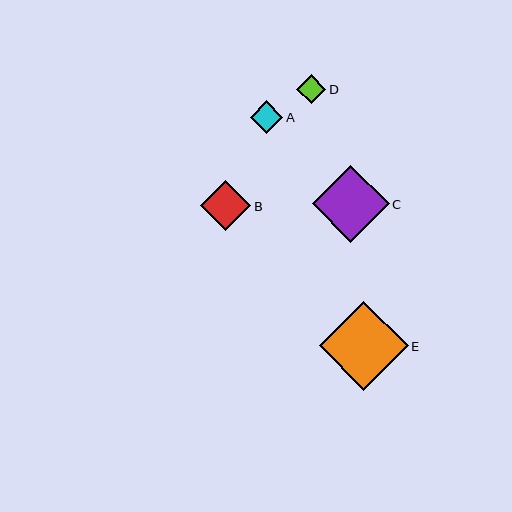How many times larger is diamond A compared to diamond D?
Diamond A is approximately 1.1 times the size of diamond D.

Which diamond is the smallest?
Diamond D is the smallest with a size of approximately 29 pixels.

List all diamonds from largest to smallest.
From largest to smallest: E, C, B, A, D.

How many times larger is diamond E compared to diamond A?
Diamond E is approximately 2.7 times the size of diamond A.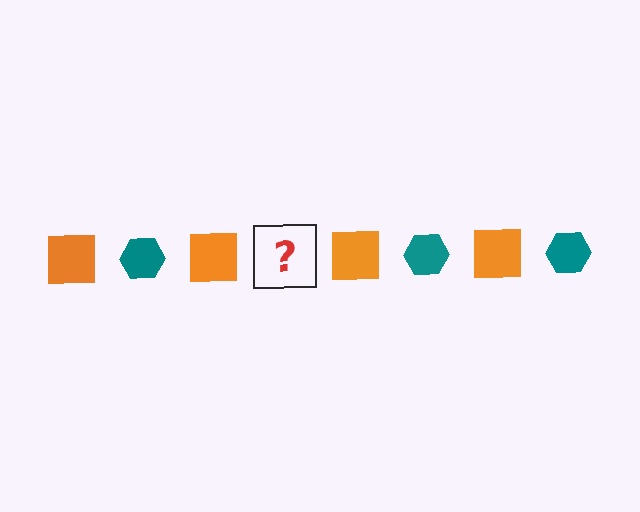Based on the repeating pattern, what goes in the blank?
The blank should be a teal hexagon.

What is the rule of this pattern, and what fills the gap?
The rule is that the pattern alternates between orange square and teal hexagon. The gap should be filled with a teal hexagon.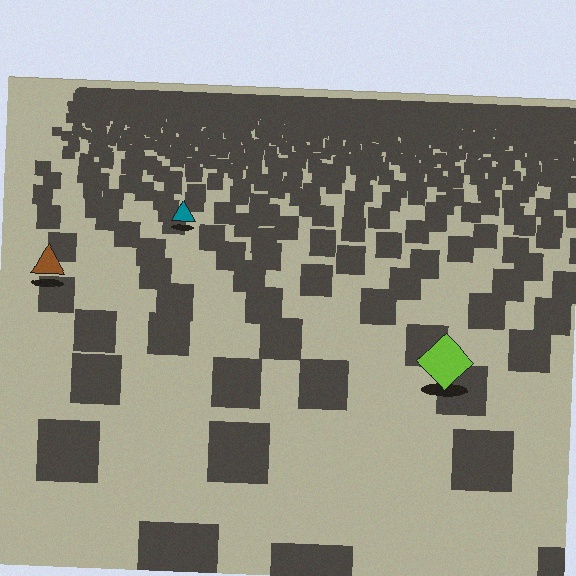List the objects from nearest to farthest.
From nearest to farthest: the lime diamond, the brown triangle, the teal triangle.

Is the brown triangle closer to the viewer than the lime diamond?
No. The lime diamond is closer — you can tell from the texture gradient: the ground texture is coarser near it.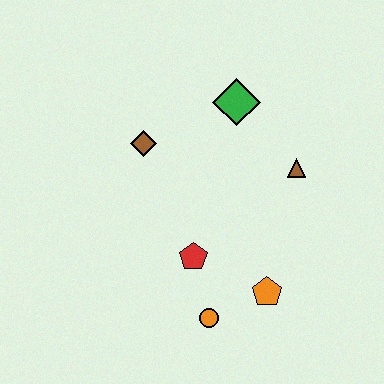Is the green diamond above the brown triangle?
Yes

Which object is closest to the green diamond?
The brown triangle is closest to the green diamond.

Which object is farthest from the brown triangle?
The orange circle is farthest from the brown triangle.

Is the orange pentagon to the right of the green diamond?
Yes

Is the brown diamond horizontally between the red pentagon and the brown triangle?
No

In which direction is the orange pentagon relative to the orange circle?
The orange pentagon is to the right of the orange circle.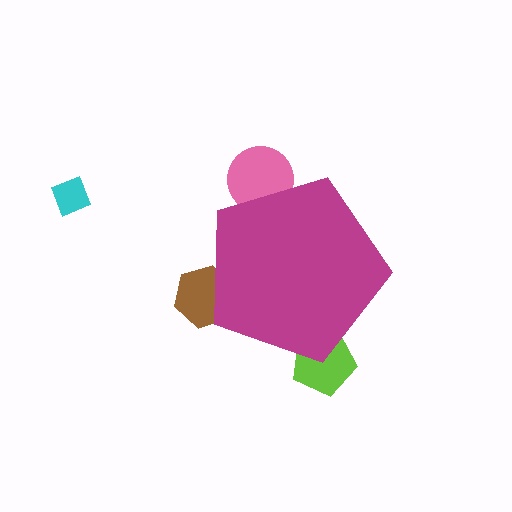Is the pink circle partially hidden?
Yes, the pink circle is partially hidden behind the magenta pentagon.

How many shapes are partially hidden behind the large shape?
3 shapes are partially hidden.